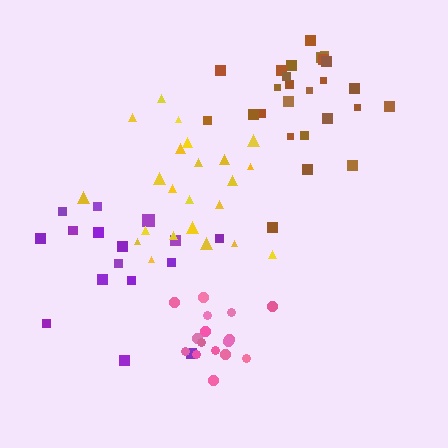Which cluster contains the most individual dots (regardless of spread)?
Brown (26).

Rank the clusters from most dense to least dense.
pink, brown, yellow, purple.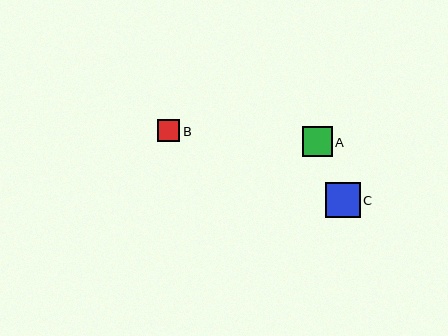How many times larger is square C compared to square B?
Square C is approximately 1.6 times the size of square B.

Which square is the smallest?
Square B is the smallest with a size of approximately 22 pixels.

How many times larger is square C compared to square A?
Square C is approximately 1.1 times the size of square A.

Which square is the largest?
Square C is the largest with a size of approximately 34 pixels.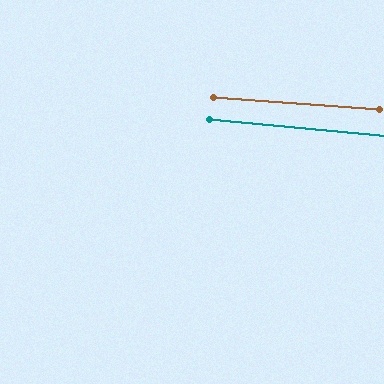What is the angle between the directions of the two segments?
Approximately 1 degree.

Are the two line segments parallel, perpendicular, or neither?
Parallel — their directions differ by only 1.3°.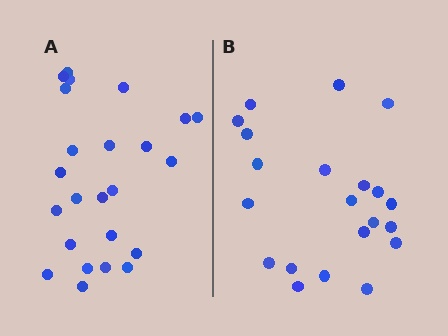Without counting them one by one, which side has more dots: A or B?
Region A (the left region) has more dots.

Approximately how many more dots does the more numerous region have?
Region A has just a few more — roughly 2 or 3 more dots than region B.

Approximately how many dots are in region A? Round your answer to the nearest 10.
About 20 dots. (The exact count is 24, which rounds to 20.)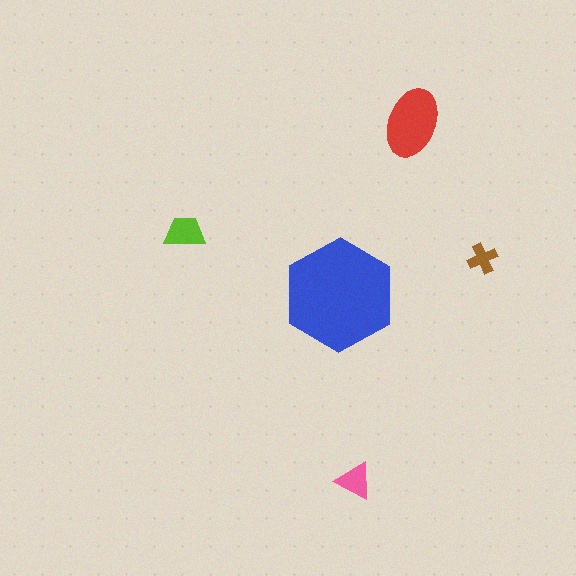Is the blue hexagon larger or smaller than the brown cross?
Larger.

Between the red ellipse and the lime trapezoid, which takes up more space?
The red ellipse.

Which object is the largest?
The blue hexagon.